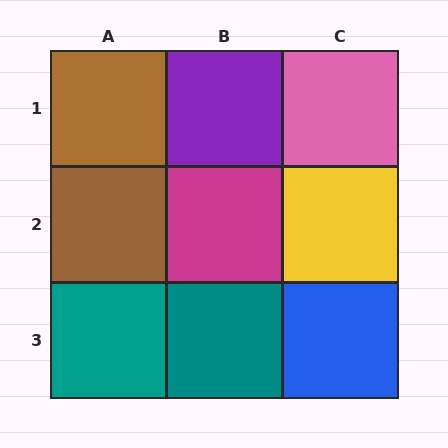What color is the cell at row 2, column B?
Magenta.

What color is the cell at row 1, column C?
Pink.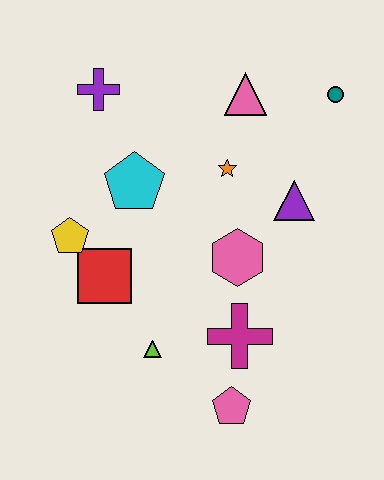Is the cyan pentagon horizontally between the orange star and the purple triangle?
No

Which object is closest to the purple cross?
The cyan pentagon is closest to the purple cross.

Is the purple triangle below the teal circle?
Yes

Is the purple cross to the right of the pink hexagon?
No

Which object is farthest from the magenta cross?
The purple cross is farthest from the magenta cross.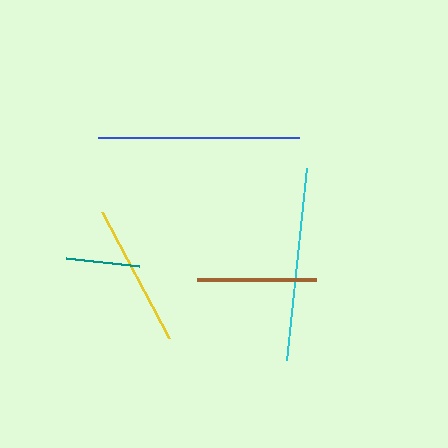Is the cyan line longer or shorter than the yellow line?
The cyan line is longer than the yellow line.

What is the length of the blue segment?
The blue segment is approximately 201 pixels long.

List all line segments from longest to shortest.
From longest to shortest: blue, cyan, yellow, brown, teal.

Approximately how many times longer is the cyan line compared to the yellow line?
The cyan line is approximately 1.4 times the length of the yellow line.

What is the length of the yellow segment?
The yellow segment is approximately 142 pixels long.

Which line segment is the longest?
The blue line is the longest at approximately 201 pixels.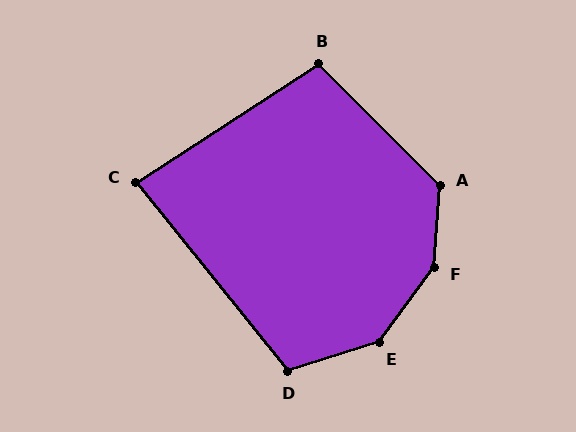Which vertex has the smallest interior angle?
C, at approximately 85 degrees.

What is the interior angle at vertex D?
Approximately 111 degrees (obtuse).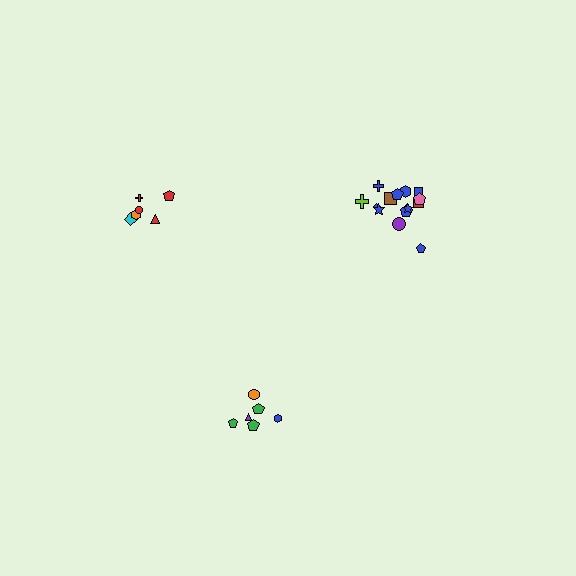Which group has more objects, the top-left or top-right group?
The top-right group.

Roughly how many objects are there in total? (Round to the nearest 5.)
Roughly 25 objects in total.